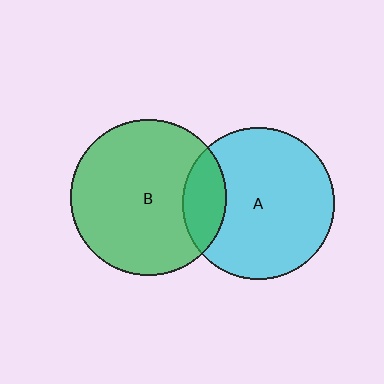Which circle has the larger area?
Circle B (green).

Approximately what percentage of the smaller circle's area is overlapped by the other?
Approximately 20%.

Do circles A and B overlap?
Yes.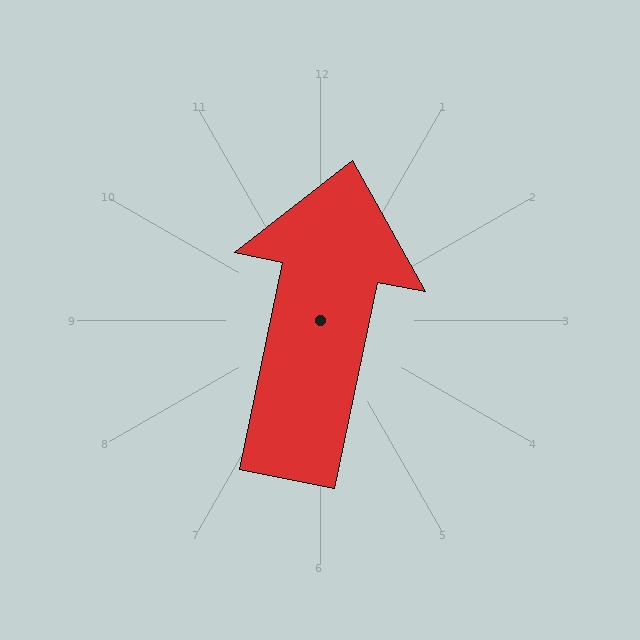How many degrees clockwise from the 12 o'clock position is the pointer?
Approximately 12 degrees.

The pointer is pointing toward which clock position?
Roughly 12 o'clock.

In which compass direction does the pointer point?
North.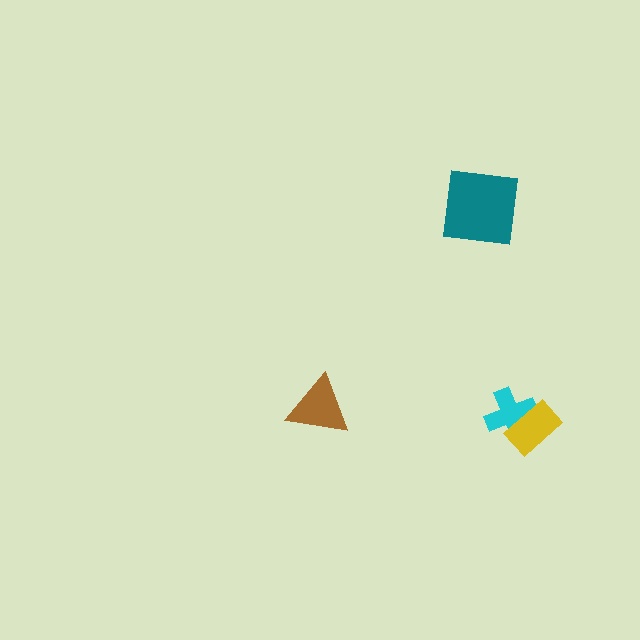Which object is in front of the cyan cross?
The yellow rectangle is in front of the cyan cross.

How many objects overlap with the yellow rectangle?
1 object overlaps with the yellow rectangle.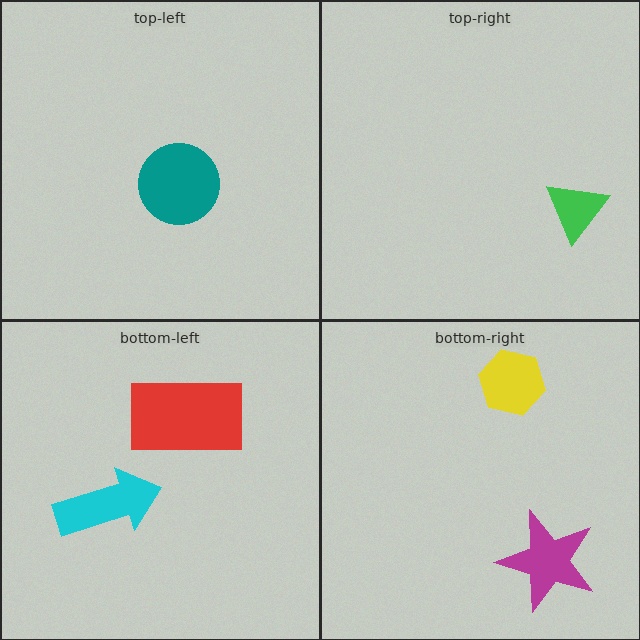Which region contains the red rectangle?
The bottom-left region.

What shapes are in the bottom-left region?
The cyan arrow, the red rectangle.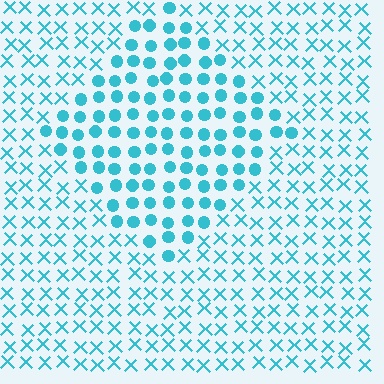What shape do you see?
I see a diamond.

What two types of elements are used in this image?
The image uses circles inside the diamond region and X marks outside it.